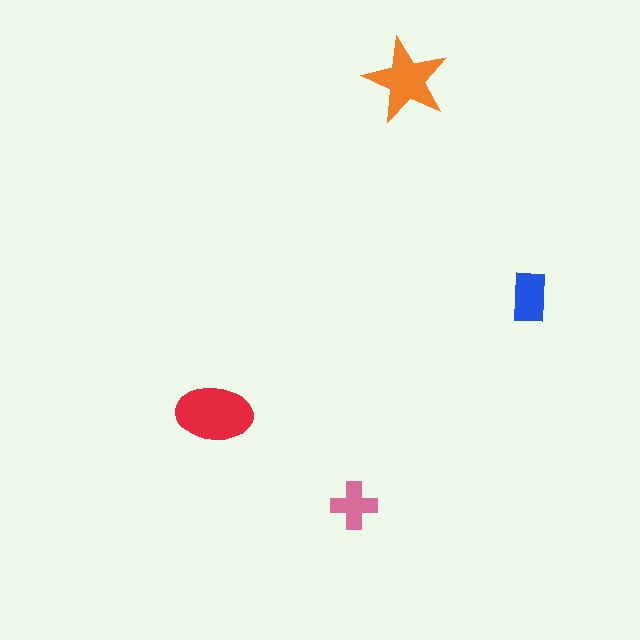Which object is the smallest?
The pink cross.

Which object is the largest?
The red ellipse.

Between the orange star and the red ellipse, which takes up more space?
The red ellipse.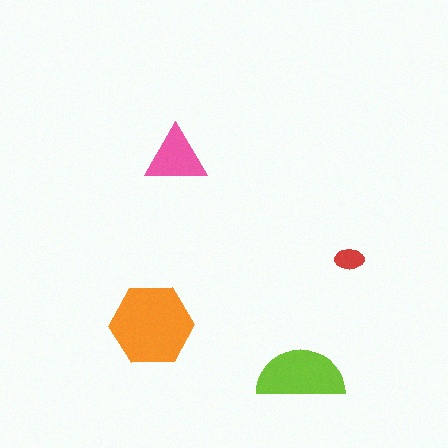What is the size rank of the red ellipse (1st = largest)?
4th.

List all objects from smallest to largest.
The red ellipse, the pink triangle, the lime semicircle, the orange hexagon.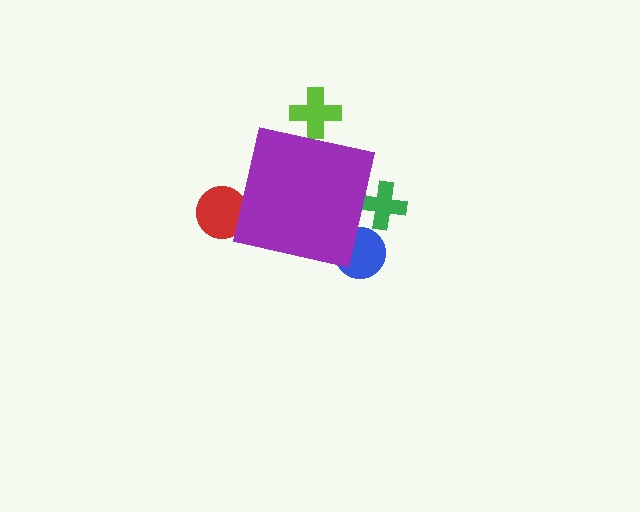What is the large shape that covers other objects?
A purple square.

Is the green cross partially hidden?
Yes, the green cross is partially hidden behind the purple square.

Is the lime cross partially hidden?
Yes, the lime cross is partially hidden behind the purple square.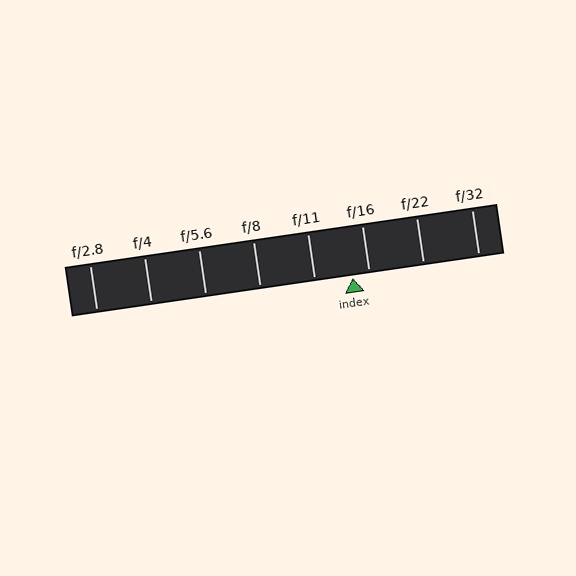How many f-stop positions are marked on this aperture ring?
There are 8 f-stop positions marked.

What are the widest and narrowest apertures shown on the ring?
The widest aperture shown is f/2.8 and the narrowest is f/32.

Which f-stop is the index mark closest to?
The index mark is closest to f/16.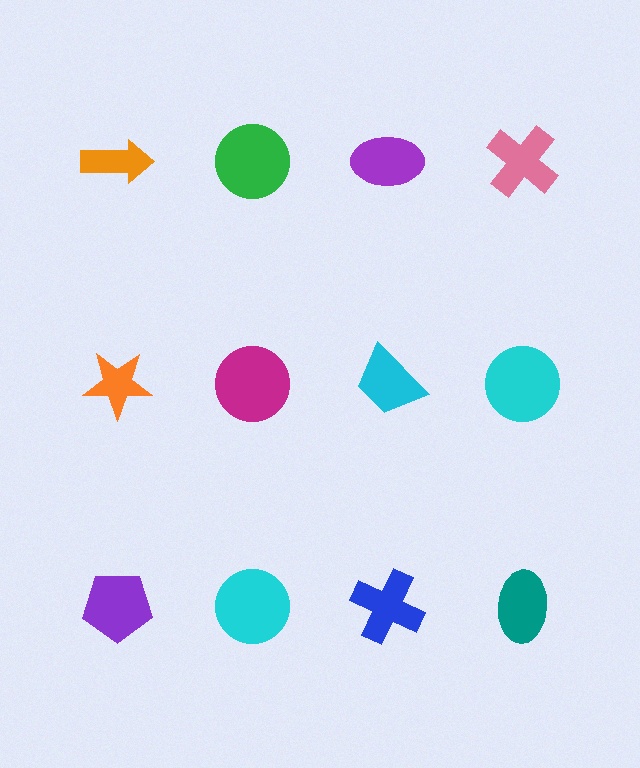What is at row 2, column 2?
A magenta circle.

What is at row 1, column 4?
A pink cross.